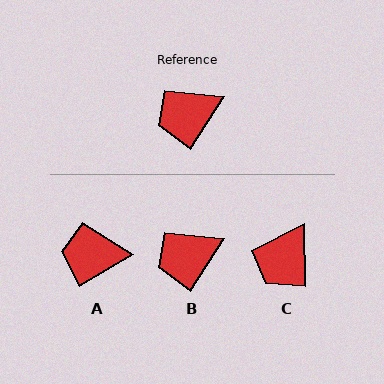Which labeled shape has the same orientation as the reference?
B.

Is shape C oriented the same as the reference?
No, it is off by about 33 degrees.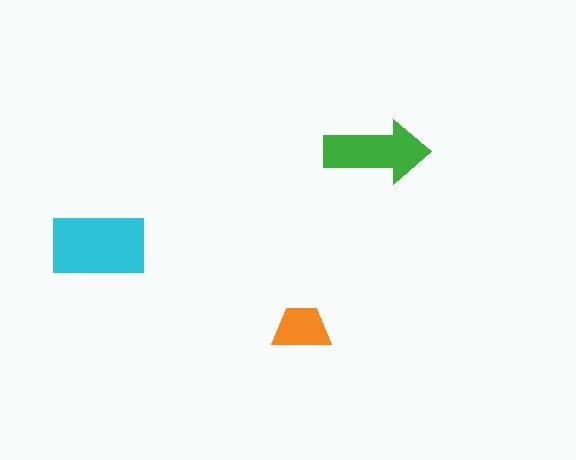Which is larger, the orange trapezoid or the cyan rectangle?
The cyan rectangle.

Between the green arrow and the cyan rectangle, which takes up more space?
The cyan rectangle.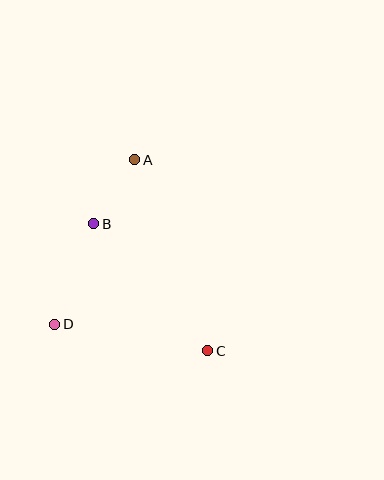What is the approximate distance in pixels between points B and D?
The distance between B and D is approximately 108 pixels.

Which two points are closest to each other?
Points A and B are closest to each other.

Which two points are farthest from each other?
Points A and C are farthest from each other.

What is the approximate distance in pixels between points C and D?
The distance between C and D is approximately 156 pixels.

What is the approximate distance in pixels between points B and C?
The distance between B and C is approximately 171 pixels.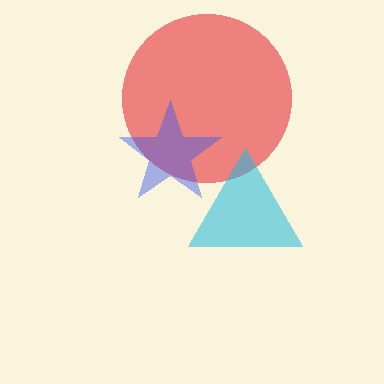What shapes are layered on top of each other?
The layered shapes are: a red circle, a blue star, a cyan triangle.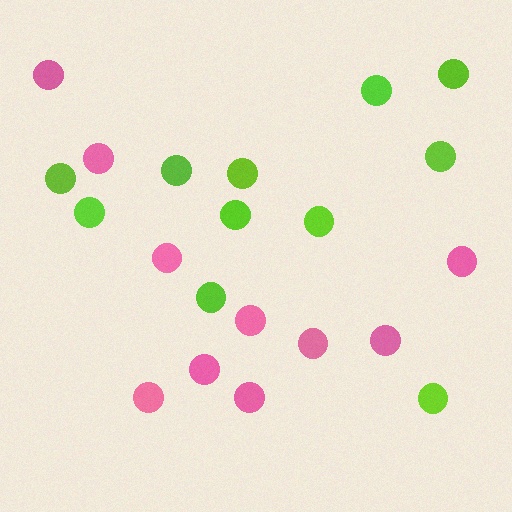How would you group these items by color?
There are 2 groups: one group of pink circles (10) and one group of lime circles (11).